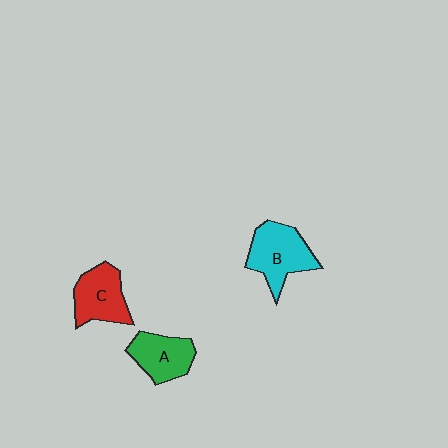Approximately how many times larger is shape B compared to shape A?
Approximately 1.3 times.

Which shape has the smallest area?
Shape A (green).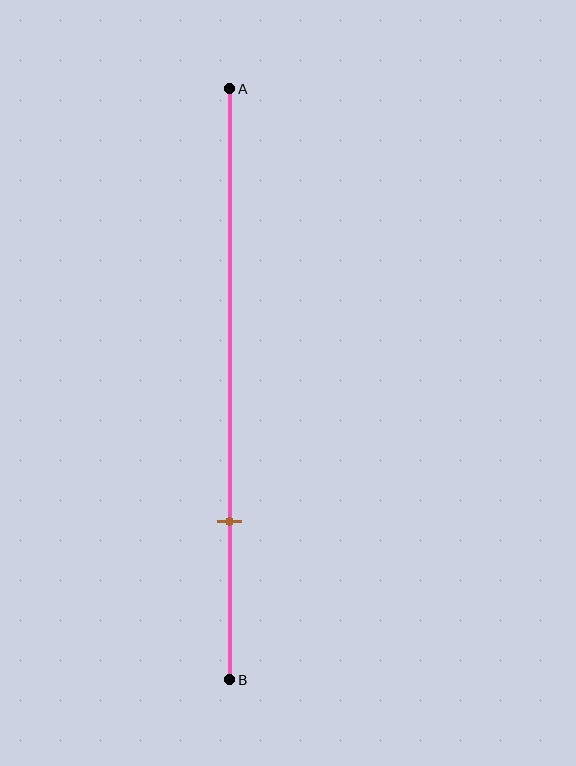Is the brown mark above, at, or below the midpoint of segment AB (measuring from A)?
The brown mark is below the midpoint of segment AB.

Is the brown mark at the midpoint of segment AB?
No, the mark is at about 75% from A, not at the 50% midpoint.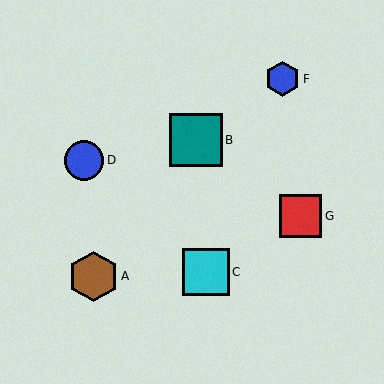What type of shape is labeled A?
Shape A is a brown hexagon.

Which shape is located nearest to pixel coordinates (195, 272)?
The cyan square (labeled C) at (206, 272) is nearest to that location.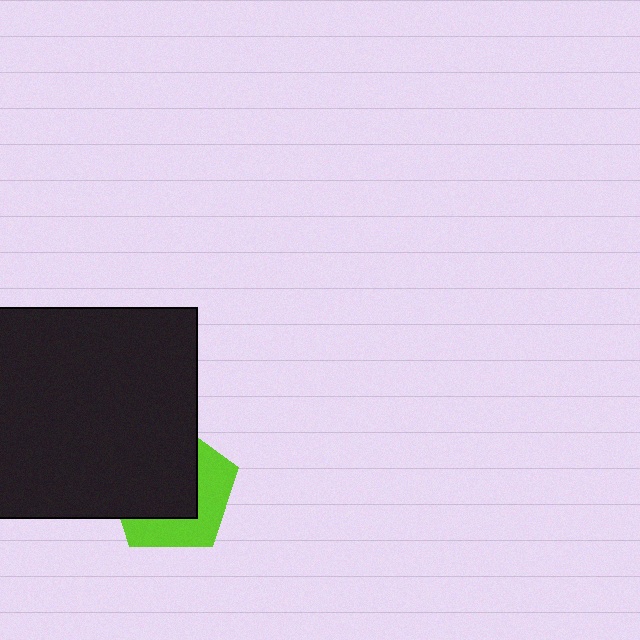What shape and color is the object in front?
The object in front is a black square.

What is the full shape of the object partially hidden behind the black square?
The partially hidden object is a lime pentagon.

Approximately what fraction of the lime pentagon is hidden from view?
Roughly 59% of the lime pentagon is hidden behind the black square.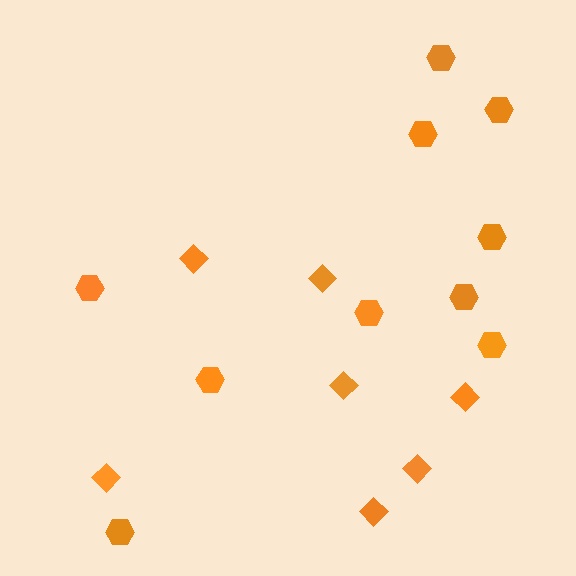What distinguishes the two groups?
There are 2 groups: one group of diamonds (7) and one group of hexagons (10).